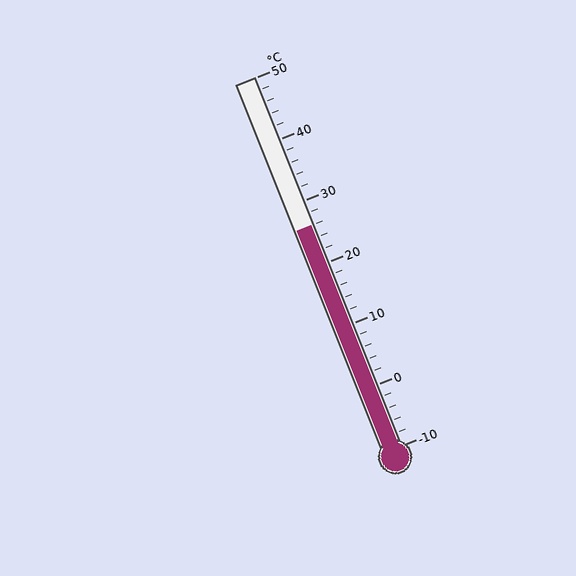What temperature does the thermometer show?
The thermometer shows approximately 26°C.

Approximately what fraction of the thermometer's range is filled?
The thermometer is filled to approximately 60% of its range.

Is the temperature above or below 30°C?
The temperature is below 30°C.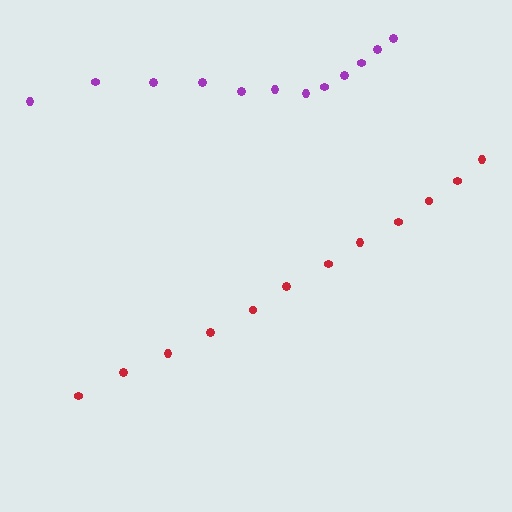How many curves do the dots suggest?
There are 2 distinct paths.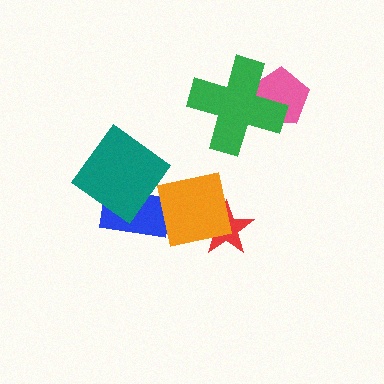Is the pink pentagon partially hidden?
Yes, it is partially covered by another shape.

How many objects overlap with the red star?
1 object overlaps with the red star.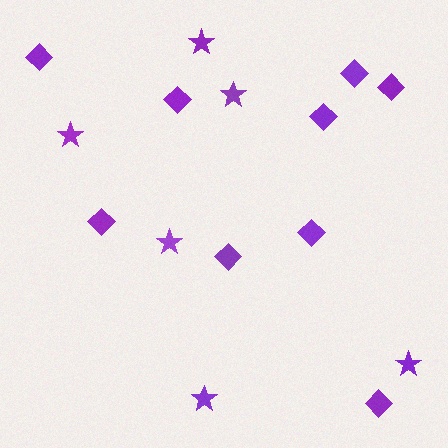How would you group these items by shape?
There are 2 groups: one group of stars (6) and one group of diamonds (9).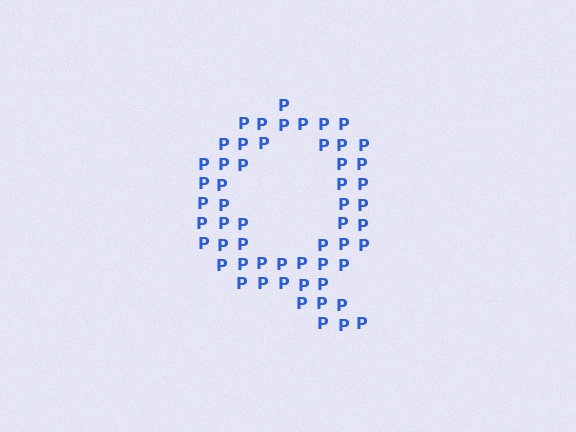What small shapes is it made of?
It is made of small letter P's.